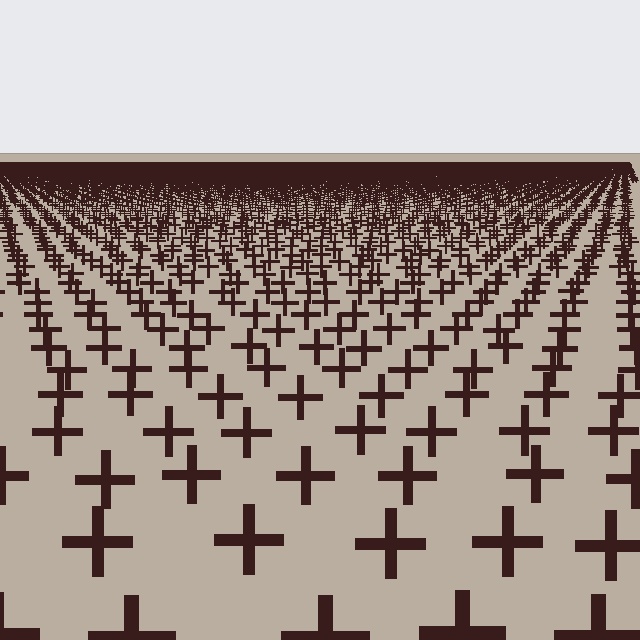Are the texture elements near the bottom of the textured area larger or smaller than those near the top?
Larger. Near the bottom, elements are closer to the viewer and appear at a bigger on-screen size.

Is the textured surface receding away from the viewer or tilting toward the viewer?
The surface is receding away from the viewer. Texture elements get smaller and denser toward the top.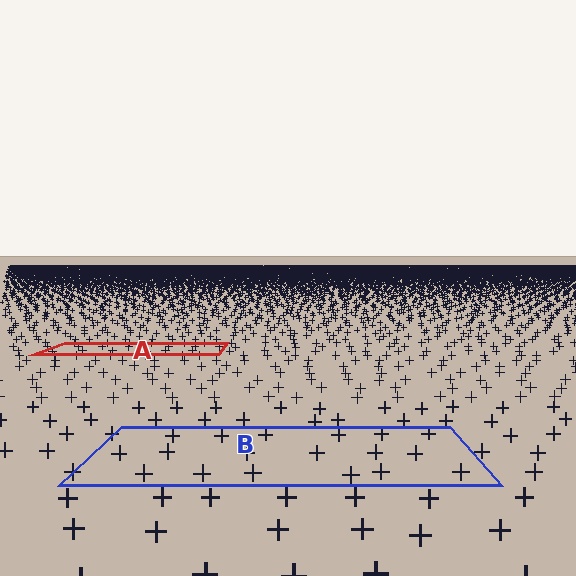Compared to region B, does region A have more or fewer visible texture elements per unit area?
Region A has more texture elements per unit area — they are packed more densely because it is farther away.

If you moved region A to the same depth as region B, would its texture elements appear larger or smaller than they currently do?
They would appear larger. At a closer depth, the same texture elements are projected at a bigger on-screen size.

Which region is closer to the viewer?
Region B is closer. The texture elements there are larger and more spread out.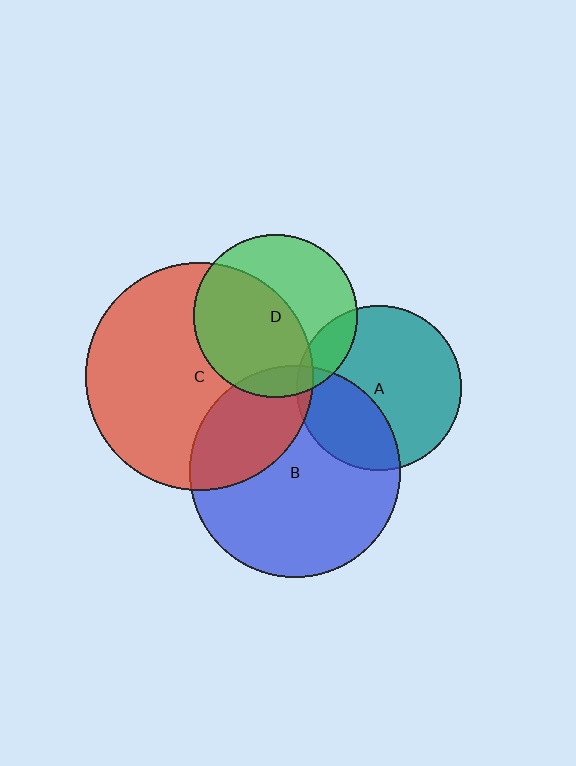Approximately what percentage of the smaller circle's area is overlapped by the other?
Approximately 5%.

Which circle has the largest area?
Circle C (red).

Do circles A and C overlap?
Yes.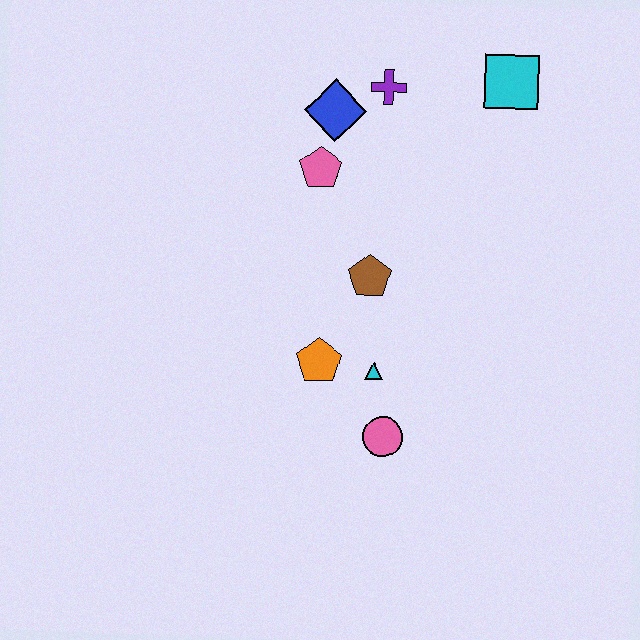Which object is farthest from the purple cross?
The pink circle is farthest from the purple cross.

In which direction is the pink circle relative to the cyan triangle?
The pink circle is below the cyan triangle.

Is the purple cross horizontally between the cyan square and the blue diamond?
Yes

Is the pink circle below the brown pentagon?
Yes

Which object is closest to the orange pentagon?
The cyan triangle is closest to the orange pentagon.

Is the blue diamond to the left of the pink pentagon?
No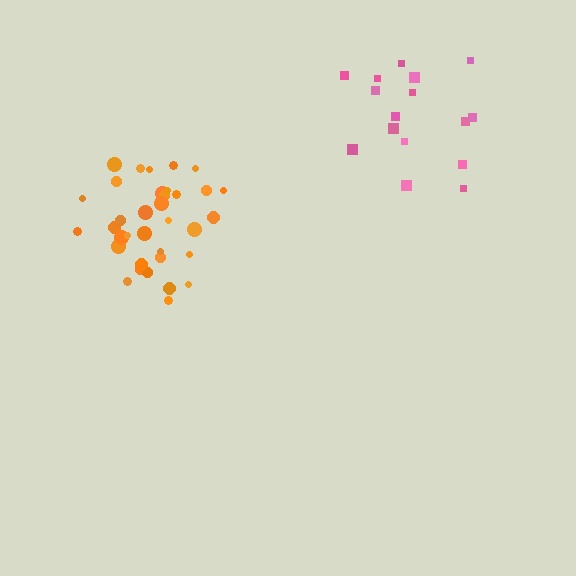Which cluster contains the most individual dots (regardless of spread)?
Orange (35).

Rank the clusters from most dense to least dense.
orange, pink.